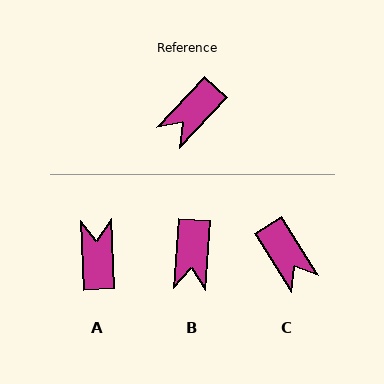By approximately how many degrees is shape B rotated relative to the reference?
Approximately 39 degrees counter-clockwise.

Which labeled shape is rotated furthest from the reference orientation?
A, about 135 degrees away.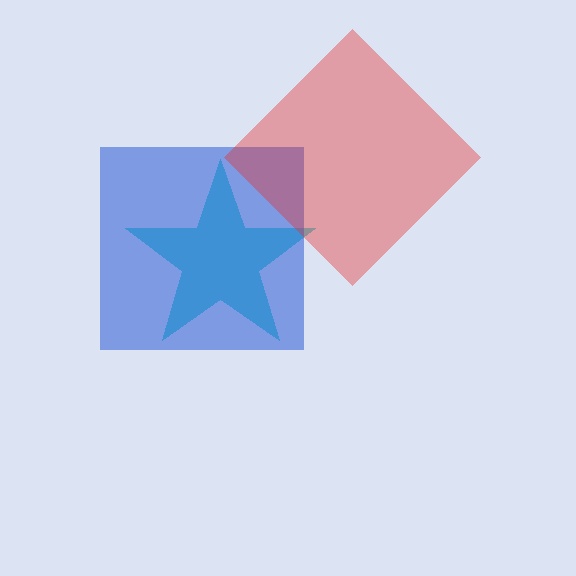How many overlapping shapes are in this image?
There are 3 overlapping shapes in the image.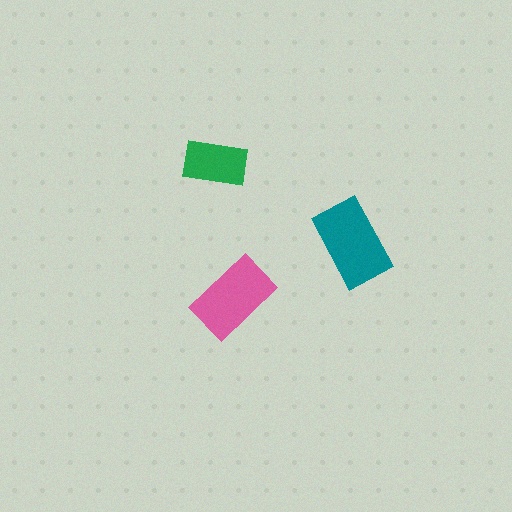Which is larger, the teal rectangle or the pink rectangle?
The teal one.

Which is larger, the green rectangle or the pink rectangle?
The pink one.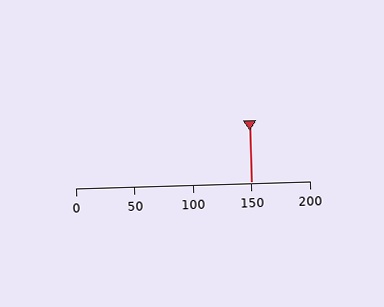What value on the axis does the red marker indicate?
The marker indicates approximately 150.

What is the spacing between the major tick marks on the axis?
The major ticks are spaced 50 apart.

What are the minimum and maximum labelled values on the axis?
The axis runs from 0 to 200.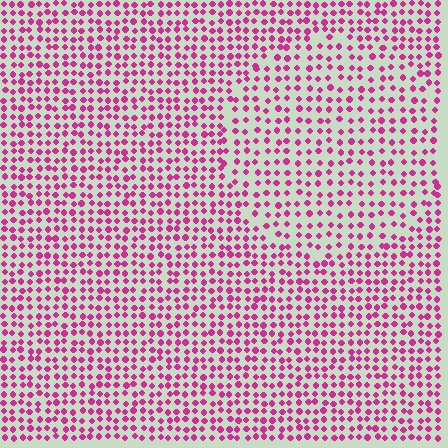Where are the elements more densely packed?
The elements are more densely packed outside the circle boundary.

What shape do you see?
I see a circle.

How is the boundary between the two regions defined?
The boundary is defined by a change in element density (approximately 1.5x ratio). All elements are the same color, size, and shape.